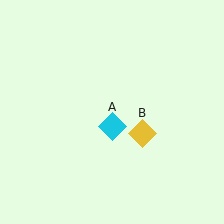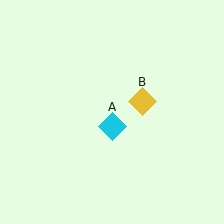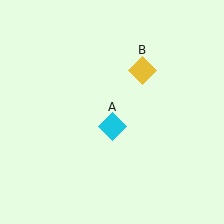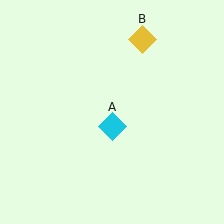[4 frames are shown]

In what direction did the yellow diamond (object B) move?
The yellow diamond (object B) moved up.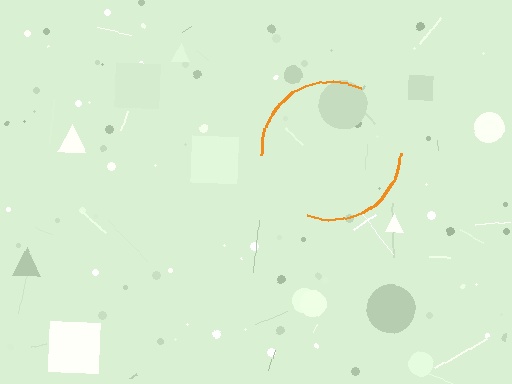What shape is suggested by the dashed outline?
The dashed outline suggests a circle.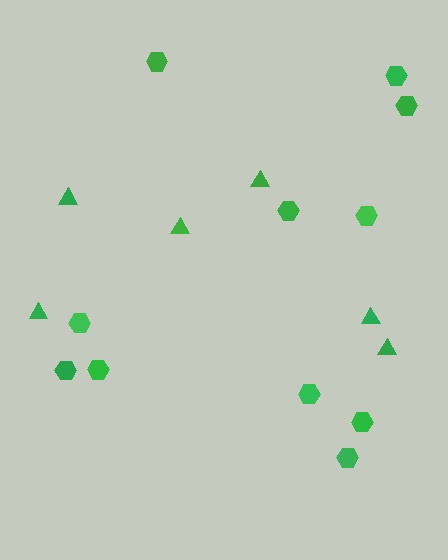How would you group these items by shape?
There are 2 groups: one group of triangles (6) and one group of hexagons (11).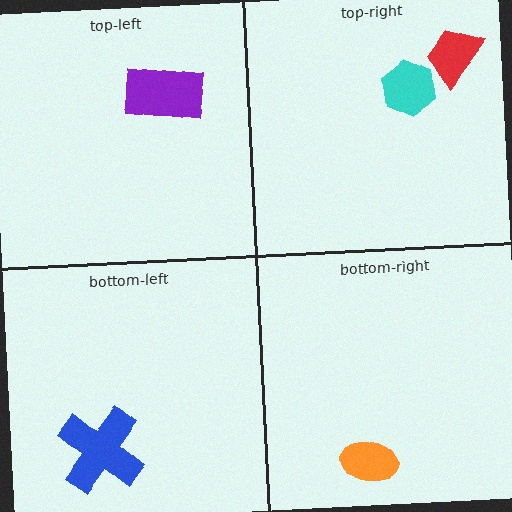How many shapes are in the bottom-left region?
1.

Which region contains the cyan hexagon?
The top-right region.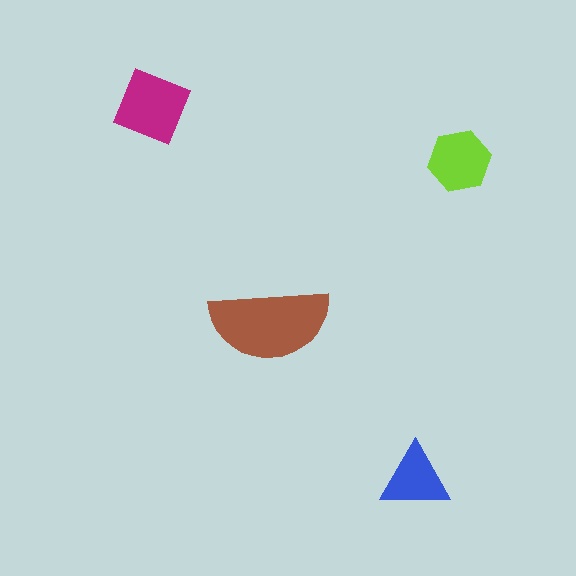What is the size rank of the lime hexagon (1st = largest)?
3rd.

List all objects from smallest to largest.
The blue triangle, the lime hexagon, the magenta diamond, the brown semicircle.